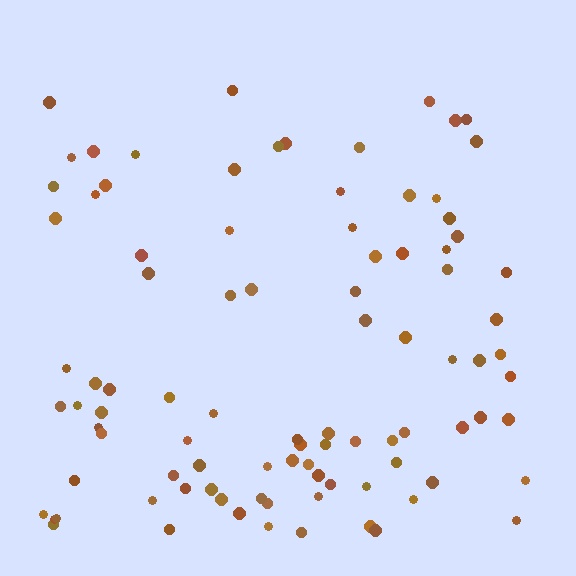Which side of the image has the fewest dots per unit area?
The top.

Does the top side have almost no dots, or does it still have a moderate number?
Still a moderate number, just noticeably fewer than the bottom.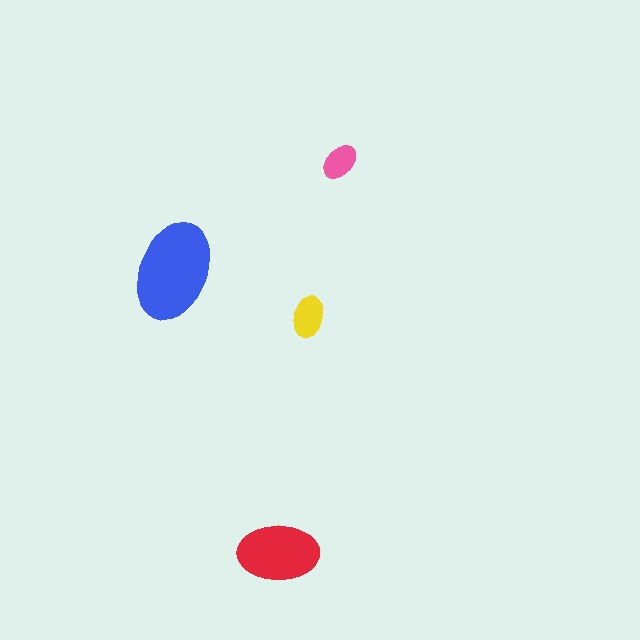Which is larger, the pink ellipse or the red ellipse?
The red one.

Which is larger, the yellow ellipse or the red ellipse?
The red one.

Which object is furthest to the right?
The pink ellipse is rightmost.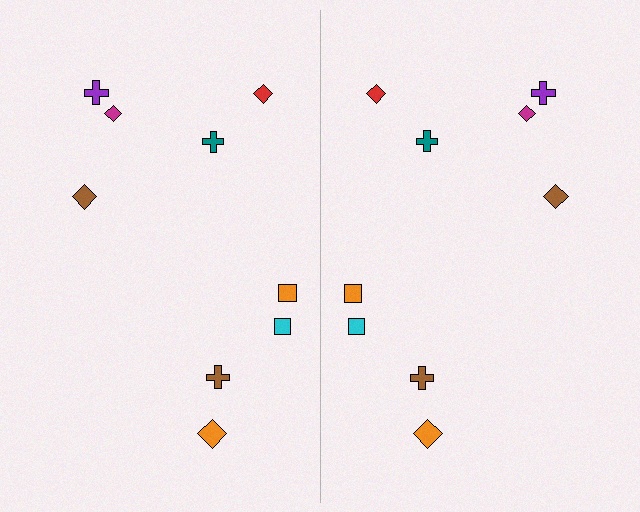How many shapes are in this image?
There are 18 shapes in this image.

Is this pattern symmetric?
Yes, this pattern has bilateral (reflection) symmetry.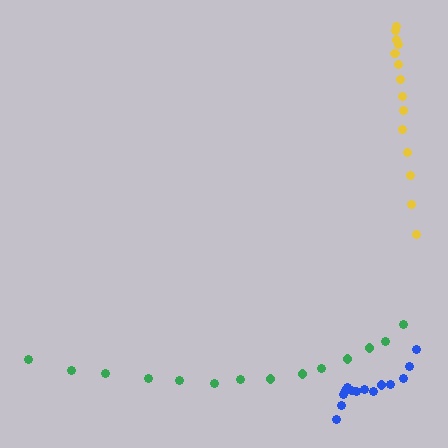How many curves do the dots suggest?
There are 3 distinct paths.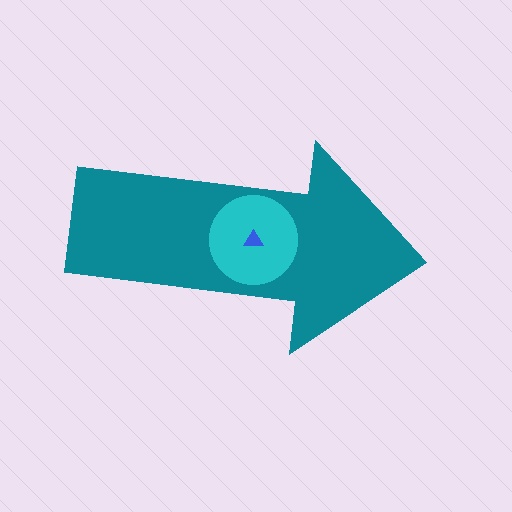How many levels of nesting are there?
3.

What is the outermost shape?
The teal arrow.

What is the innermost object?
The blue triangle.